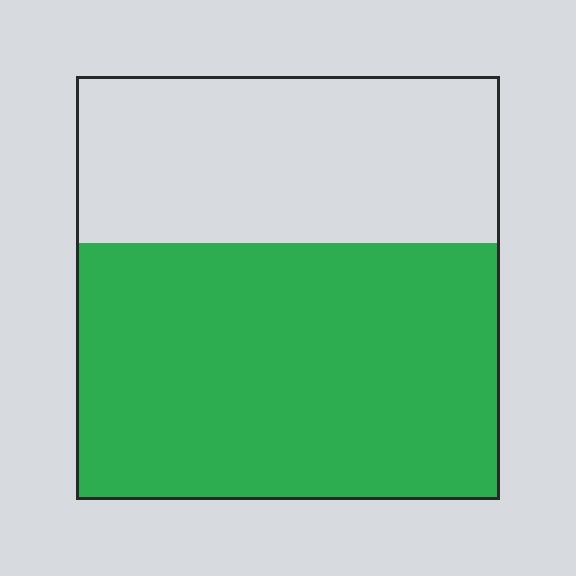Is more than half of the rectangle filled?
Yes.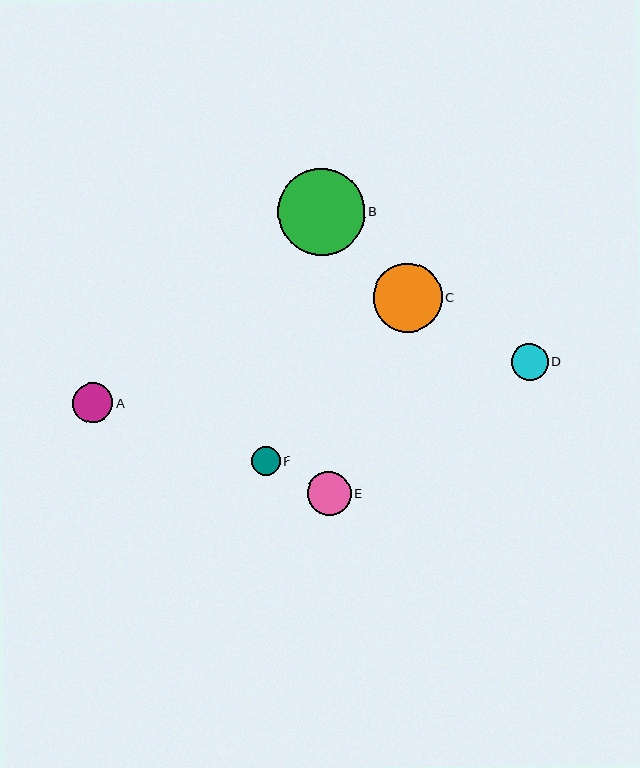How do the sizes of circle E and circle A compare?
Circle E and circle A are approximately the same size.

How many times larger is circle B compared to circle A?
Circle B is approximately 2.2 times the size of circle A.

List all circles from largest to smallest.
From largest to smallest: B, C, E, A, D, F.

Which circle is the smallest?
Circle F is the smallest with a size of approximately 29 pixels.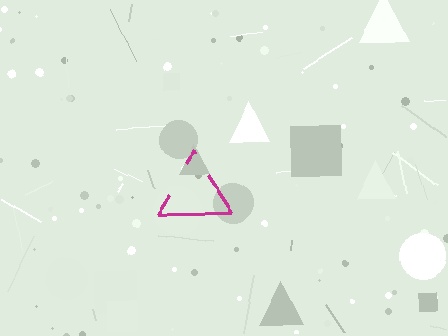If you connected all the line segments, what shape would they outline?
They would outline a triangle.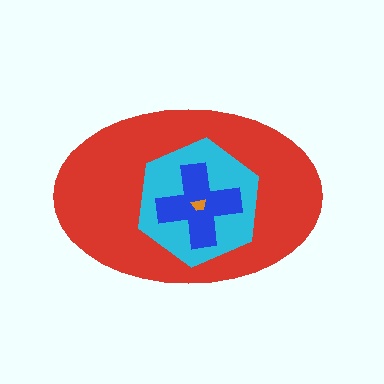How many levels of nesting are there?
4.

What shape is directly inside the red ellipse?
The cyan hexagon.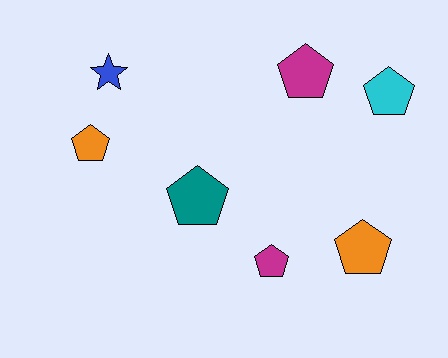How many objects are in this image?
There are 7 objects.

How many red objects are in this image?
There are no red objects.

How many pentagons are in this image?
There are 6 pentagons.